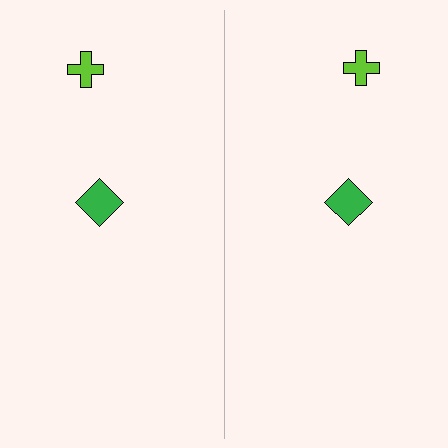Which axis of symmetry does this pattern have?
The pattern has a vertical axis of symmetry running through the center of the image.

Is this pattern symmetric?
Yes, this pattern has bilateral (reflection) symmetry.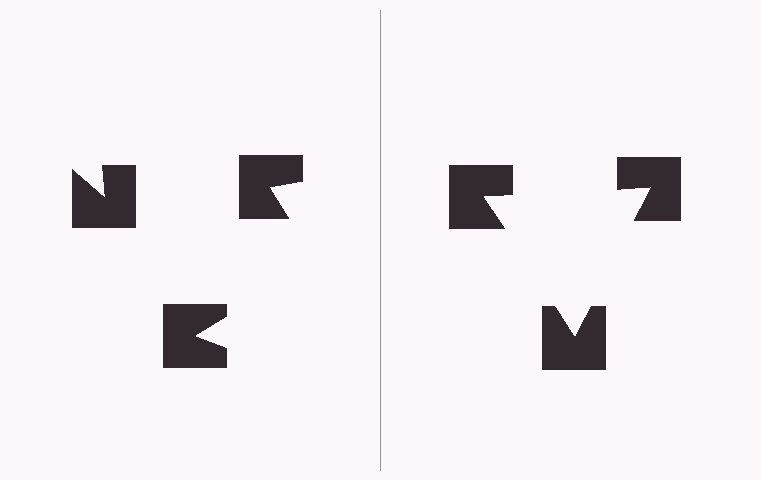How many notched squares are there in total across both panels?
6 — 3 on each side.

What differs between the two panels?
The notched squares are positioned identically on both sides; only the wedge orientations differ. On the right they align to a triangle; on the left they are misaligned.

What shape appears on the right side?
An illusory triangle.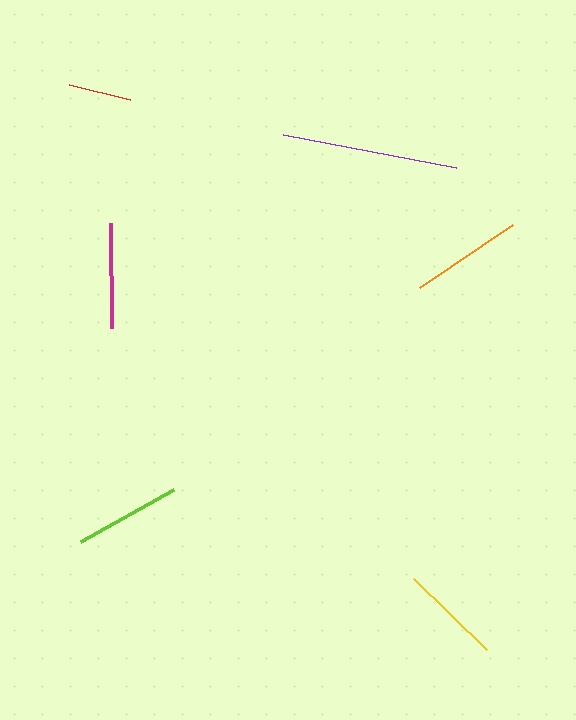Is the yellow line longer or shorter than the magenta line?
The magenta line is longer than the yellow line.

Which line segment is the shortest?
The red line is the shortest at approximately 63 pixels.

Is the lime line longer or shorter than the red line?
The lime line is longer than the red line.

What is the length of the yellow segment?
The yellow segment is approximately 102 pixels long.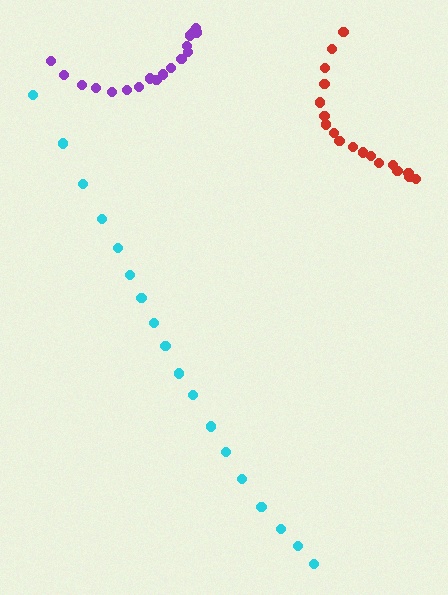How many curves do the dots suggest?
There are 3 distinct paths.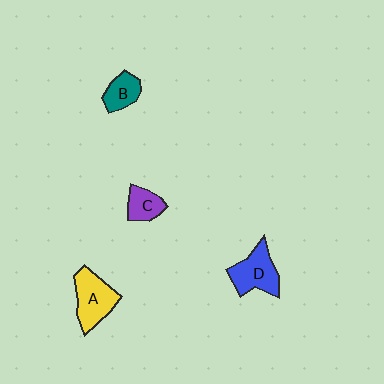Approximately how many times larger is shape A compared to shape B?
Approximately 1.7 times.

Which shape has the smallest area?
Shape C (purple).